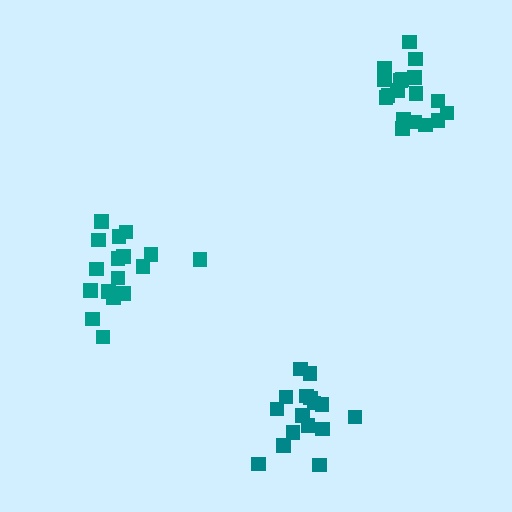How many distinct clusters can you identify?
There are 3 distinct clusters.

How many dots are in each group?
Group 1: 16 dots, Group 2: 17 dots, Group 3: 18 dots (51 total).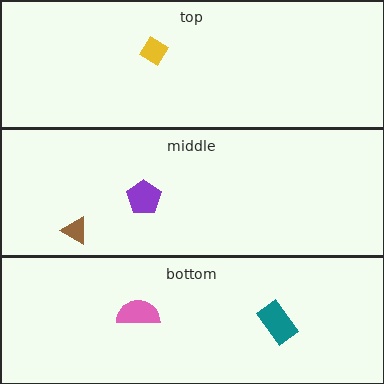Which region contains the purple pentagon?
The middle region.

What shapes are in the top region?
The yellow diamond.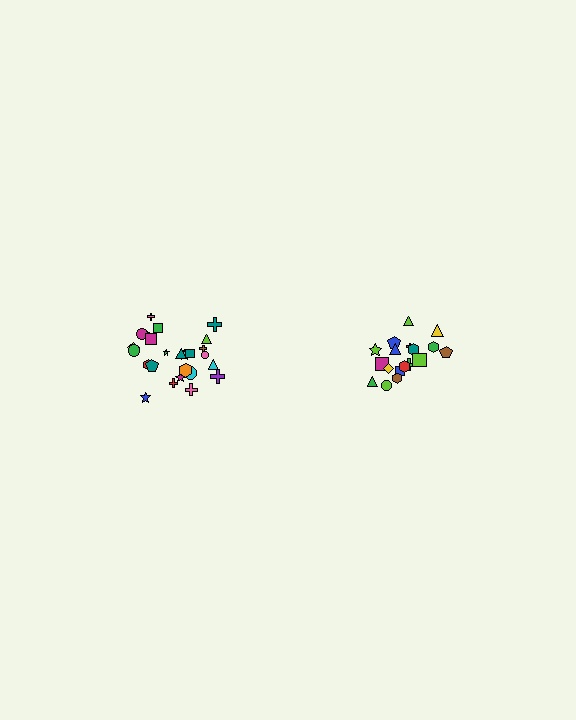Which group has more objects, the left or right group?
The left group.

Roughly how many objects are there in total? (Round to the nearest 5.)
Roughly 45 objects in total.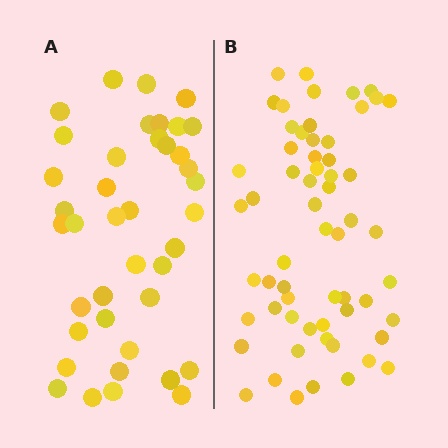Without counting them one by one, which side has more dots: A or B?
Region B (the right region) has more dots.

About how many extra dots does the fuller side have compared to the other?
Region B has approximately 20 more dots than region A.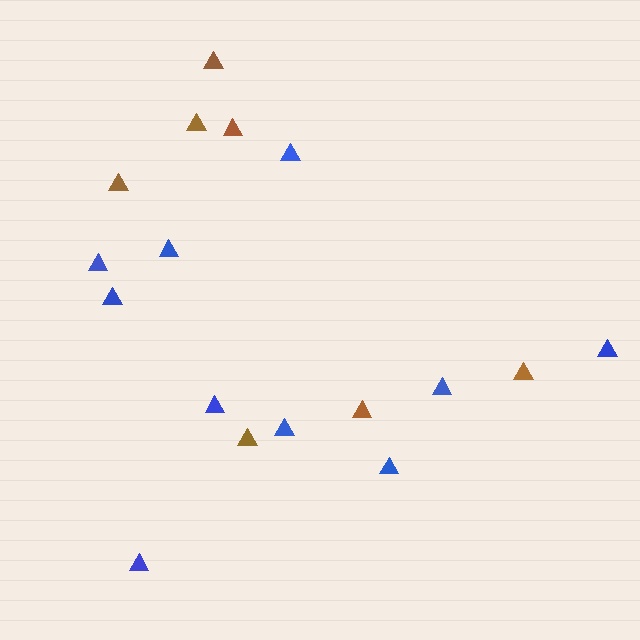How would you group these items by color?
There are 2 groups: one group of blue triangles (10) and one group of brown triangles (7).